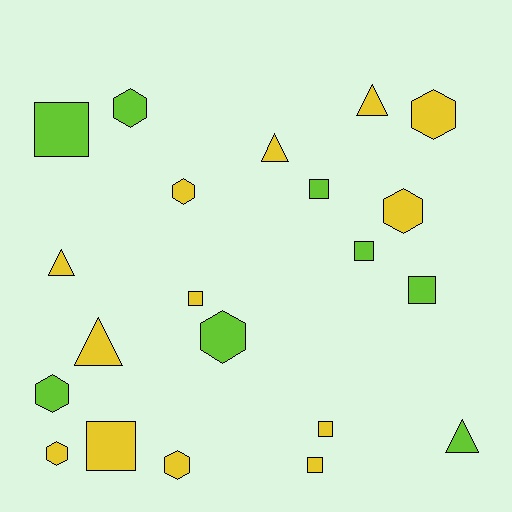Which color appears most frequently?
Yellow, with 13 objects.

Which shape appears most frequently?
Square, with 8 objects.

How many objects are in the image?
There are 21 objects.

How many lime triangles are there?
There is 1 lime triangle.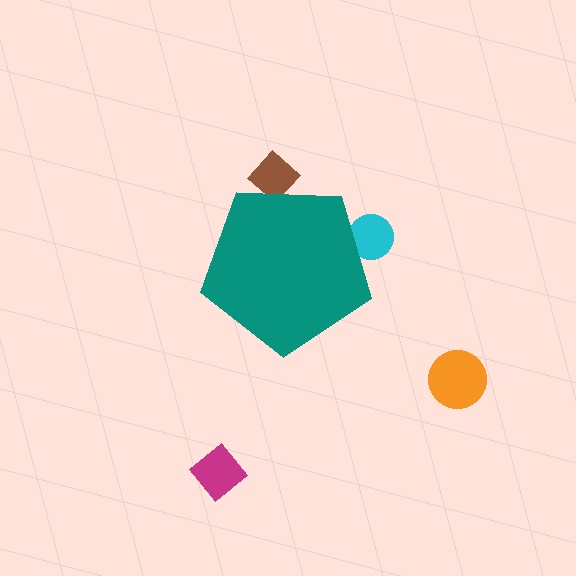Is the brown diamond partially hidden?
Yes, the brown diamond is partially hidden behind the teal pentagon.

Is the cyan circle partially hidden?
Yes, the cyan circle is partially hidden behind the teal pentagon.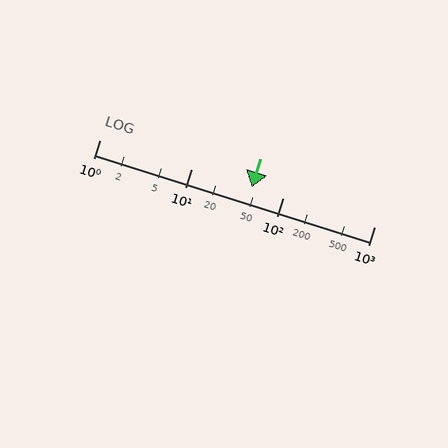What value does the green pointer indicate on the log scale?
The pointer indicates approximately 46.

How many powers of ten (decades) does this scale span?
The scale spans 3 decades, from 1 to 1000.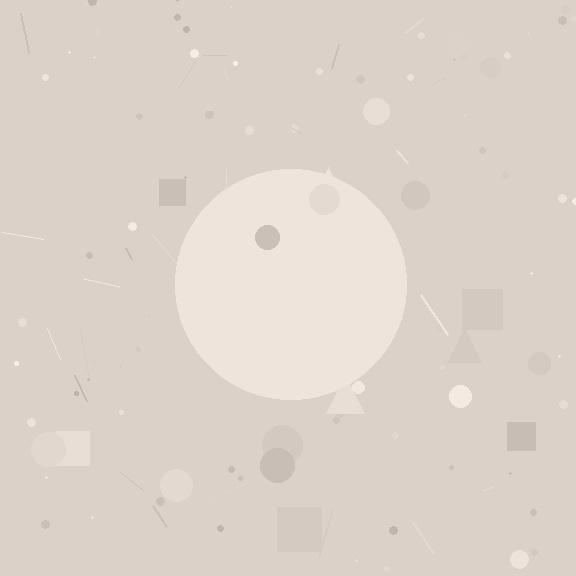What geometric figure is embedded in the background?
A circle is embedded in the background.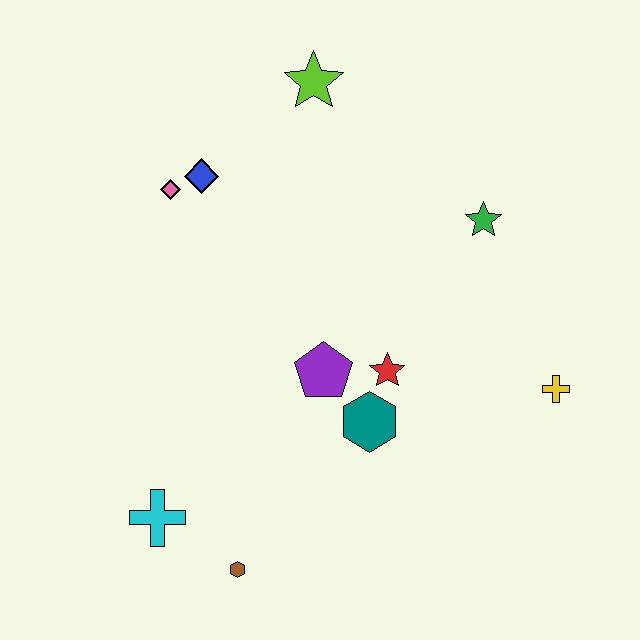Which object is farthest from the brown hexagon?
The lime star is farthest from the brown hexagon.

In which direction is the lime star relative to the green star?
The lime star is to the left of the green star.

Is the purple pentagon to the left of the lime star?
No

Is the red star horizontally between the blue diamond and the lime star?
No